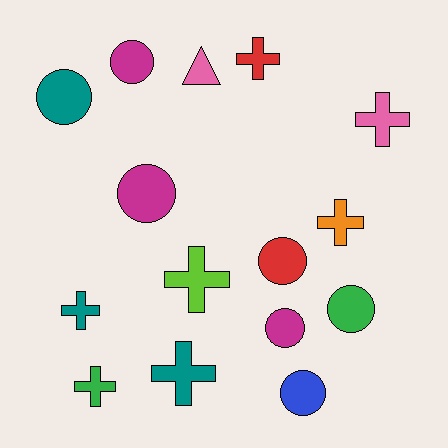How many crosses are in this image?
There are 7 crosses.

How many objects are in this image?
There are 15 objects.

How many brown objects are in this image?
There are no brown objects.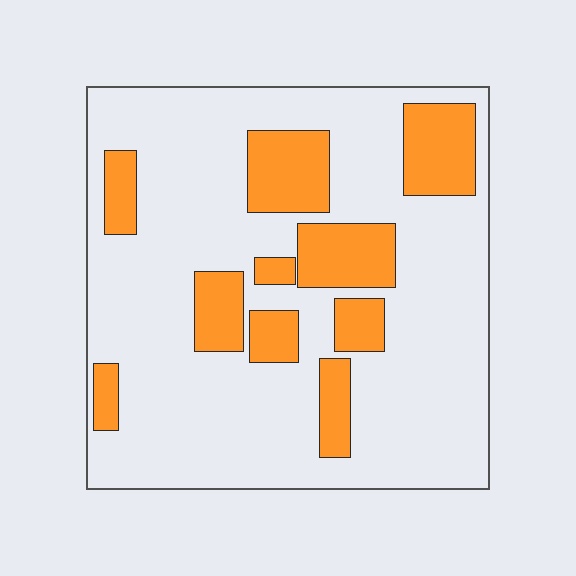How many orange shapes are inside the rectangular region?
10.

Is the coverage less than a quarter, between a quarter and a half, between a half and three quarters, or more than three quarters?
Less than a quarter.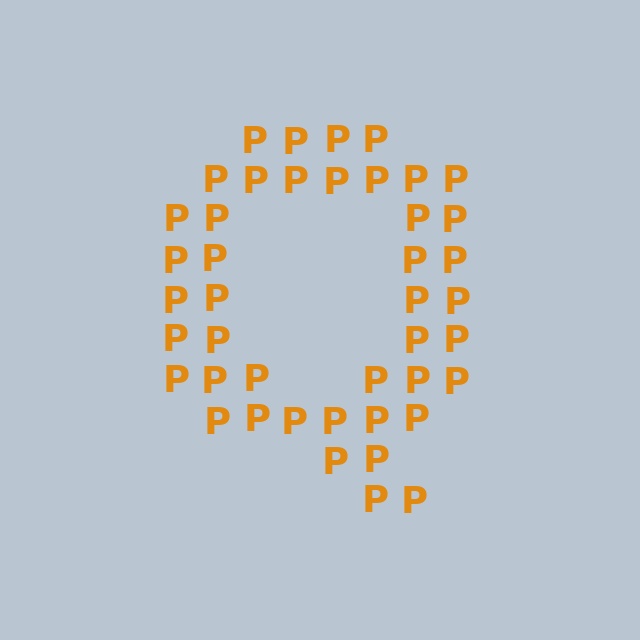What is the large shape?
The large shape is the letter Q.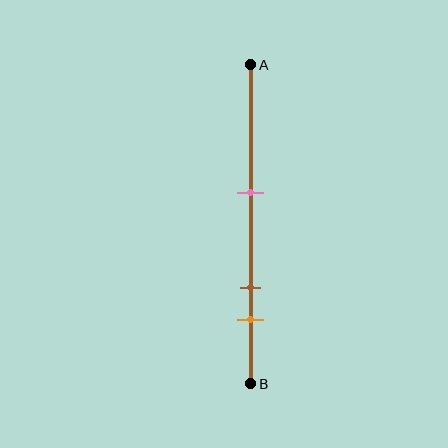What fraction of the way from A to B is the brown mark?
The brown mark is approximately 70% (0.7) of the way from A to B.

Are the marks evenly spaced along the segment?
No, the marks are not evenly spaced.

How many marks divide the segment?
There are 3 marks dividing the segment.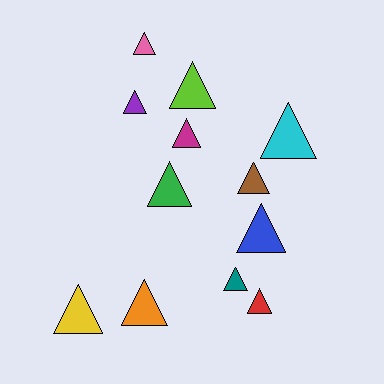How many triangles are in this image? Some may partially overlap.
There are 12 triangles.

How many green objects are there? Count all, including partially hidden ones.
There is 1 green object.